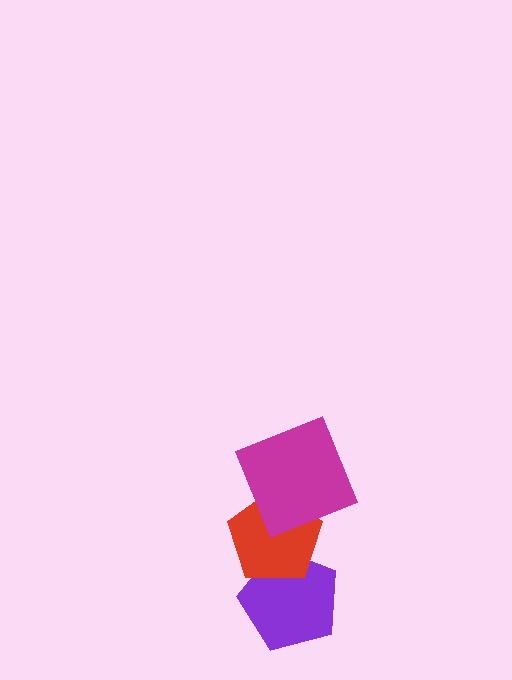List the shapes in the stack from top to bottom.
From top to bottom: the magenta square, the red pentagon, the purple pentagon.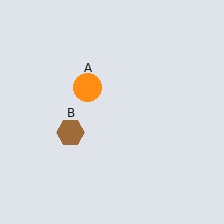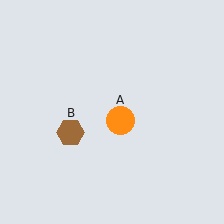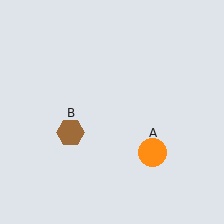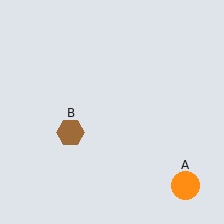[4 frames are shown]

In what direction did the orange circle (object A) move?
The orange circle (object A) moved down and to the right.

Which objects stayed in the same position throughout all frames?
Brown hexagon (object B) remained stationary.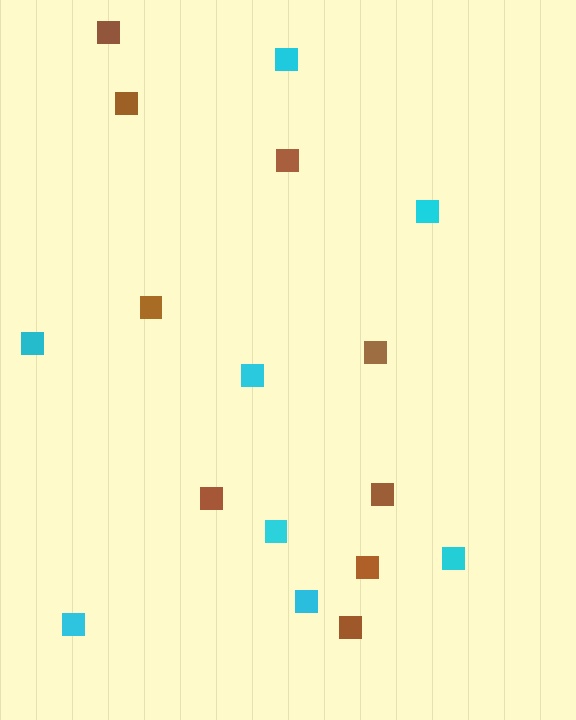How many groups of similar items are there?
There are 2 groups: one group of cyan squares (8) and one group of brown squares (9).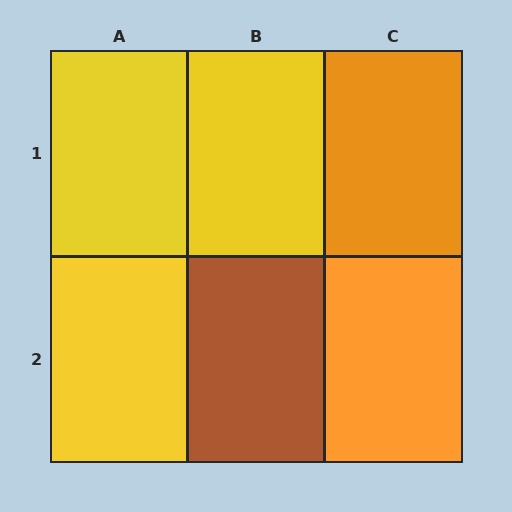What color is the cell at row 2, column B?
Brown.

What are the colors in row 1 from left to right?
Yellow, yellow, orange.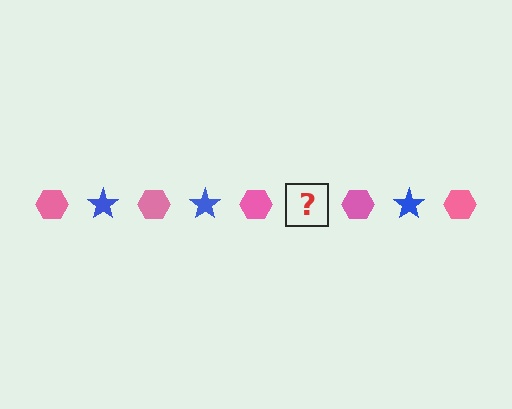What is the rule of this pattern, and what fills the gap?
The rule is that the pattern alternates between pink hexagon and blue star. The gap should be filled with a blue star.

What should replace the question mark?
The question mark should be replaced with a blue star.